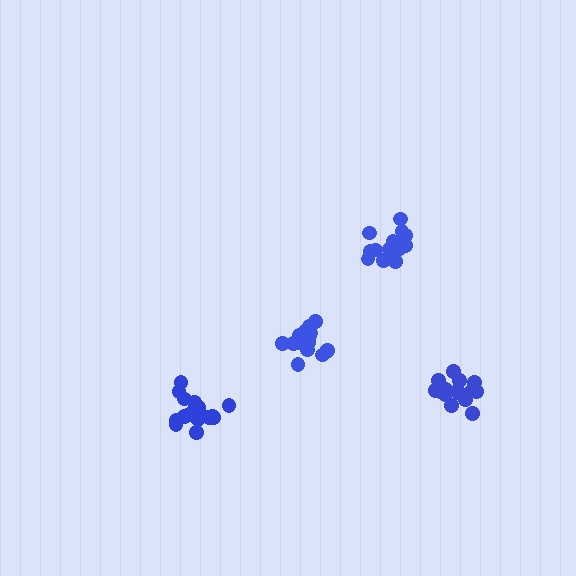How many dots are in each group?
Group 1: 16 dots, Group 2: 16 dots, Group 3: 20 dots, Group 4: 16 dots (68 total).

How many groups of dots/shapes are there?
There are 4 groups.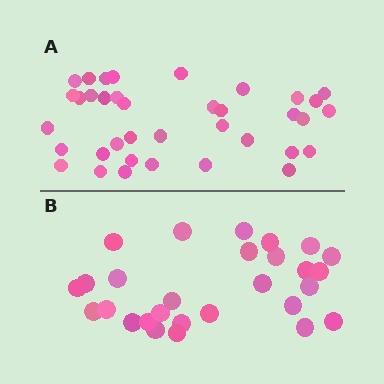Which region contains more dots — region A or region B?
Region A (the top region) has more dots.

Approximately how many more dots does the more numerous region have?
Region A has roughly 8 or so more dots than region B.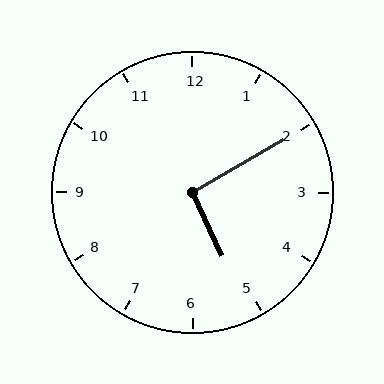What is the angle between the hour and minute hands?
Approximately 95 degrees.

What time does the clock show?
5:10.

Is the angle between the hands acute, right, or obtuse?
It is right.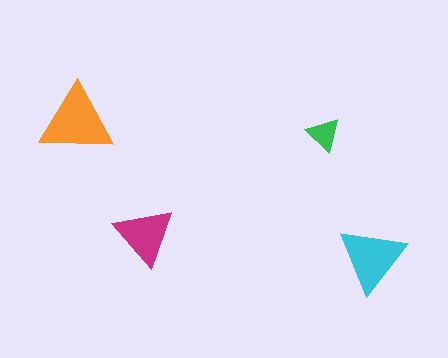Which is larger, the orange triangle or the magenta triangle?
The orange one.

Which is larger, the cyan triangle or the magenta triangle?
The cyan one.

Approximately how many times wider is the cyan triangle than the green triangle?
About 2 times wider.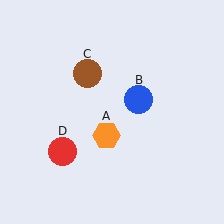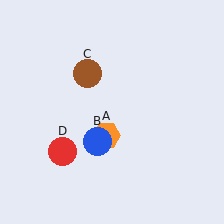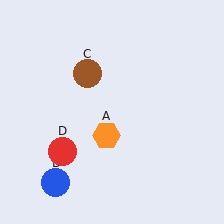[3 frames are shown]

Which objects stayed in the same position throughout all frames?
Orange hexagon (object A) and brown circle (object C) and red circle (object D) remained stationary.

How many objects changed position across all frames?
1 object changed position: blue circle (object B).